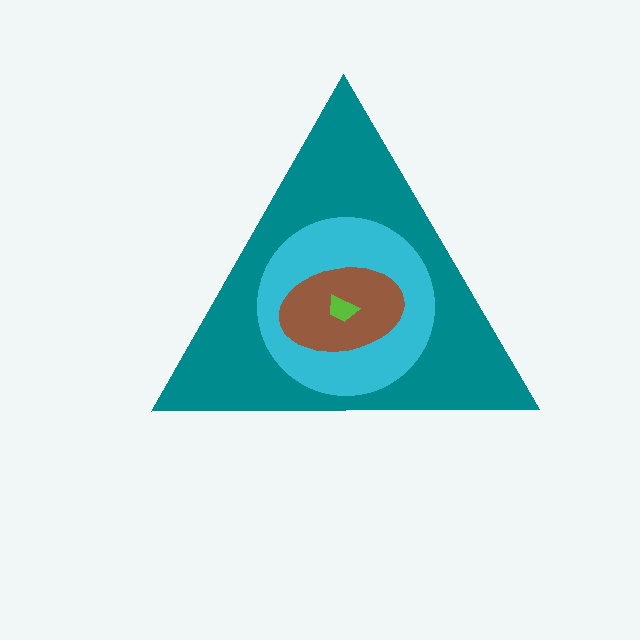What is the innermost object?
The lime trapezoid.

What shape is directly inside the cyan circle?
The brown ellipse.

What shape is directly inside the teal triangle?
The cyan circle.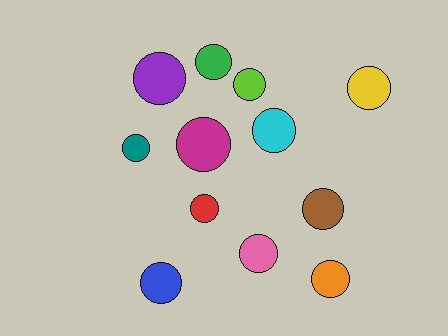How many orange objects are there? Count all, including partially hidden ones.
There is 1 orange object.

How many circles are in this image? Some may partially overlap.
There are 12 circles.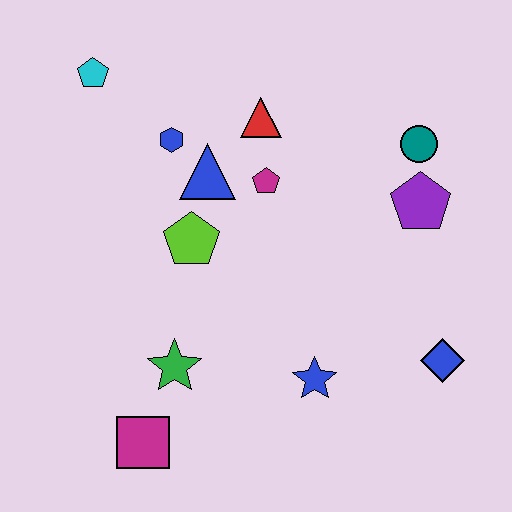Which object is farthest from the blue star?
The cyan pentagon is farthest from the blue star.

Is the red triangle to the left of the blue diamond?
Yes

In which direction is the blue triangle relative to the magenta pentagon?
The blue triangle is to the left of the magenta pentagon.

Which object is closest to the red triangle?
The magenta pentagon is closest to the red triangle.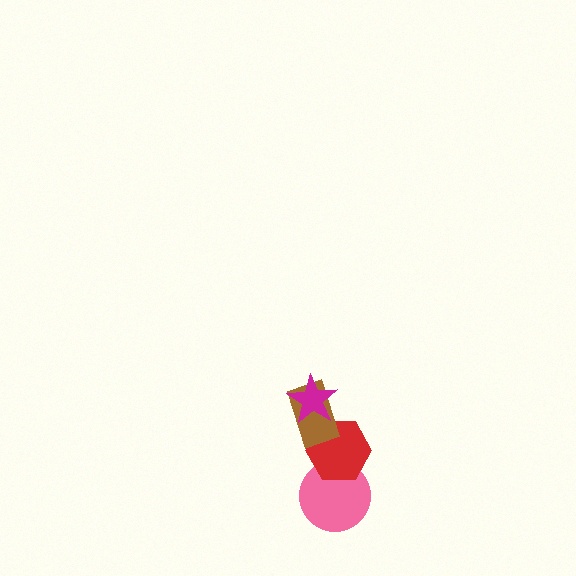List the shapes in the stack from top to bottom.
From top to bottom: the magenta star, the brown rectangle, the red hexagon, the pink circle.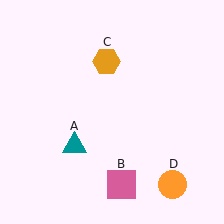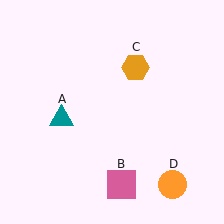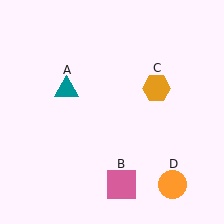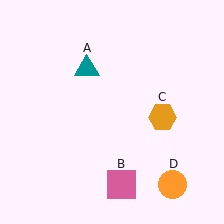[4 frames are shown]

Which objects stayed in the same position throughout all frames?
Pink square (object B) and orange circle (object D) remained stationary.